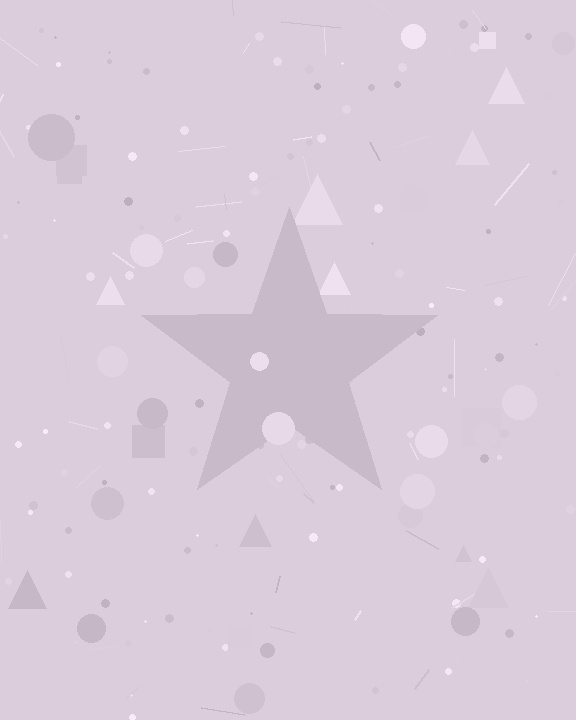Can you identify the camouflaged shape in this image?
The camouflaged shape is a star.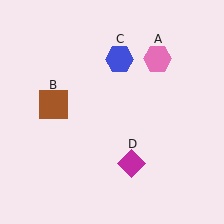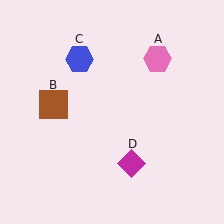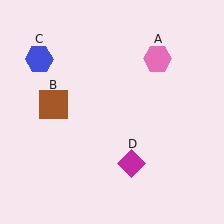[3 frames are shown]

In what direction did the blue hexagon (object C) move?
The blue hexagon (object C) moved left.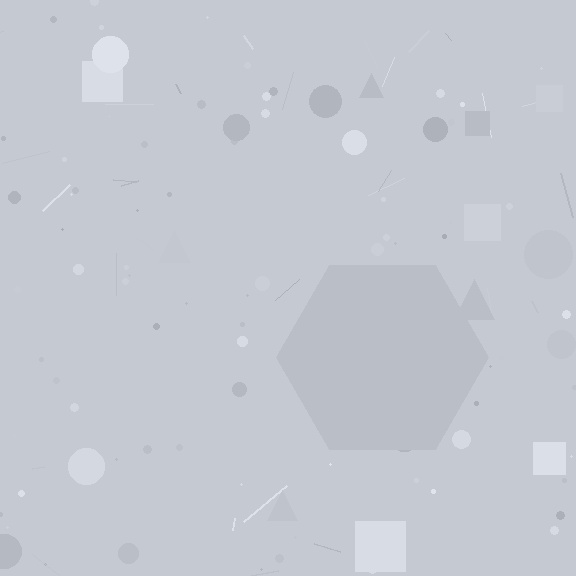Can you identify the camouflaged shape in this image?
The camouflaged shape is a hexagon.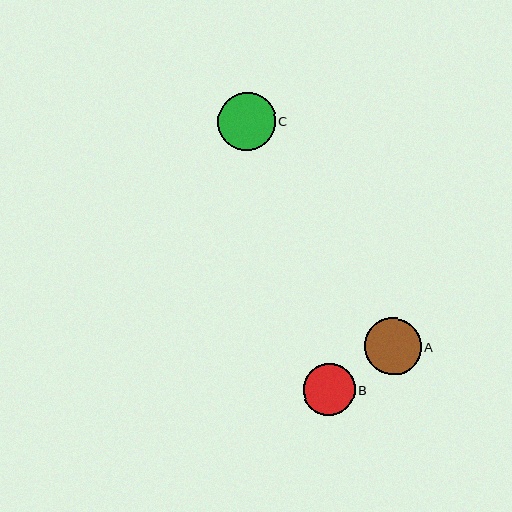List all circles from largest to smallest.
From largest to smallest: C, A, B.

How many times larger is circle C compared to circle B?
Circle C is approximately 1.1 times the size of circle B.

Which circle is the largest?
Circle C is the largest with a size of approximately 58 pixels.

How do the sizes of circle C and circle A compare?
Circle C and circle A are approximately the same size.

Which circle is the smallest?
Circle B is the smallest with a size of approximately 52 pixels.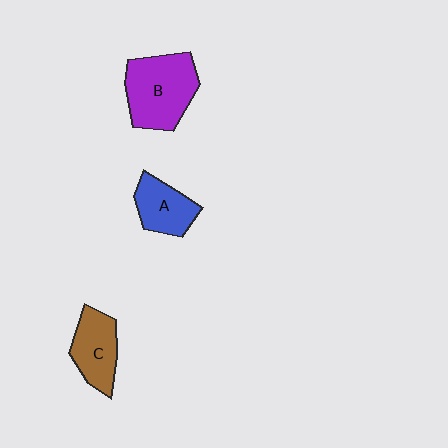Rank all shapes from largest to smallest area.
From largest to smallest: B (purple), C (brown), A (blue).